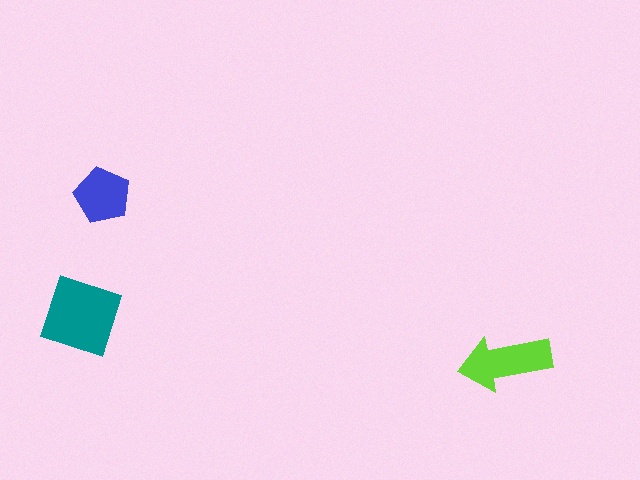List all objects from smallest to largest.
The blue pentagon, the lime arrow, the teal diamond.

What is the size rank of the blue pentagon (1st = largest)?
3rd.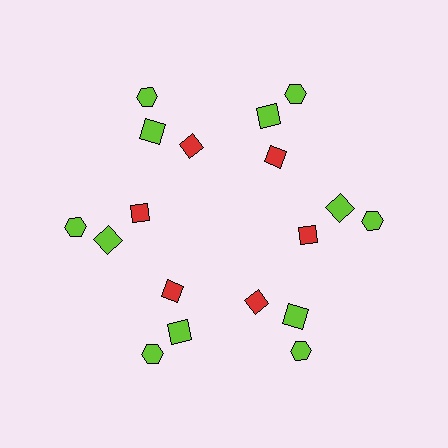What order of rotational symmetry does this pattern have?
This pattern has 6-fold rotational symmetry.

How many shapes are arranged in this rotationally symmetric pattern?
There are 18 shapes, arranged in 6 groups of 3.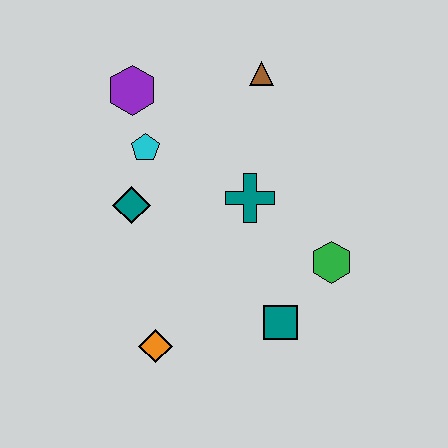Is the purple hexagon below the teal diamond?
No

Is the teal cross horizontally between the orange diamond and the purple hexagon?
No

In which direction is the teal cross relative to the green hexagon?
The teal cross is to the left of the green hexagon.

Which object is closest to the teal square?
The green hexagon is closest to the teal square.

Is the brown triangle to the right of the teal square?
No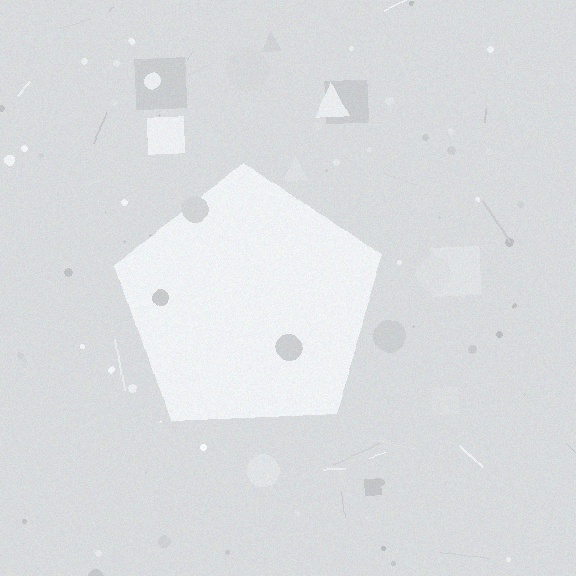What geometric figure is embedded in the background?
A pentagon is embedded in the background.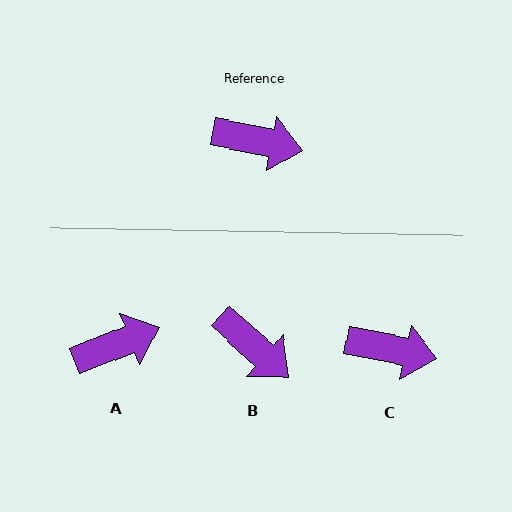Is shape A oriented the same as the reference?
No, it is off by about 33 degrees.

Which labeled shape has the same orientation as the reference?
C.